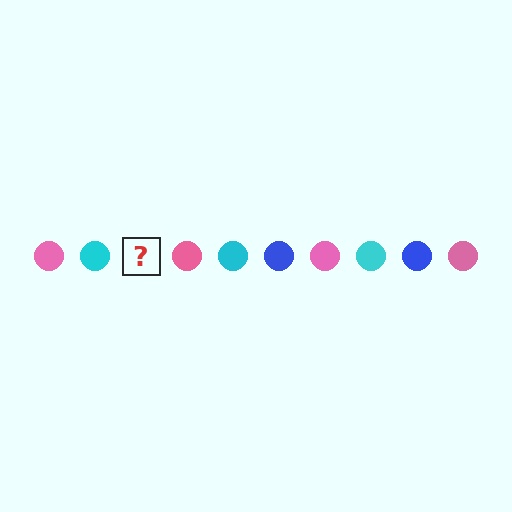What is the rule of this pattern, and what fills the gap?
The rule is that the pattern cycles through pink, cyan, blue circles. The gap should be filled with a blue circle.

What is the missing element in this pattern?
The missing element is a blue circle.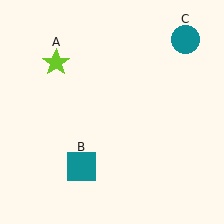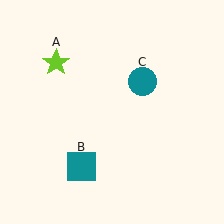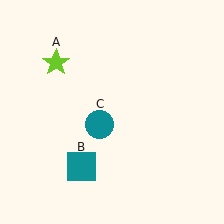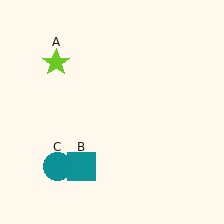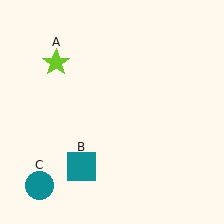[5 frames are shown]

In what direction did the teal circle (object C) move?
The teal circle (object C) moved down and to the left.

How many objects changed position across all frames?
1 object changed position: teal circle (object C).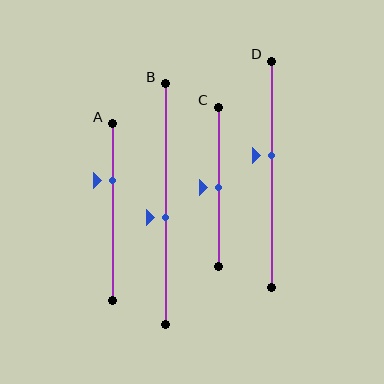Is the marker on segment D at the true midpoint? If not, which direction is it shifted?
No, the marker on segment D is shifted upward by about 8% of the segment length.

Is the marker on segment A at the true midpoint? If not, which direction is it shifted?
No, the marker on segment A is shifted upward by about 18% of the segment length.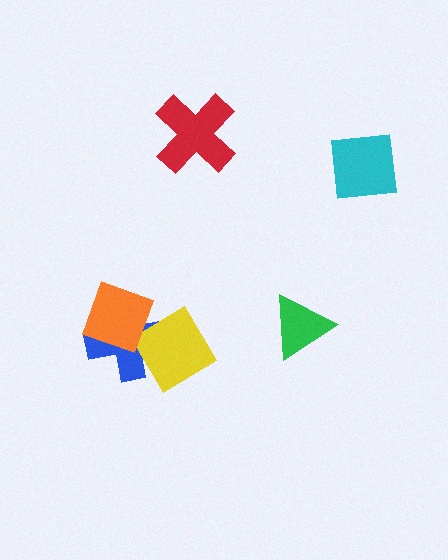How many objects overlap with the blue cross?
2 objects overlap with the blue cross.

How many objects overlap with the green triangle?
0 objects overlap with the green triangle.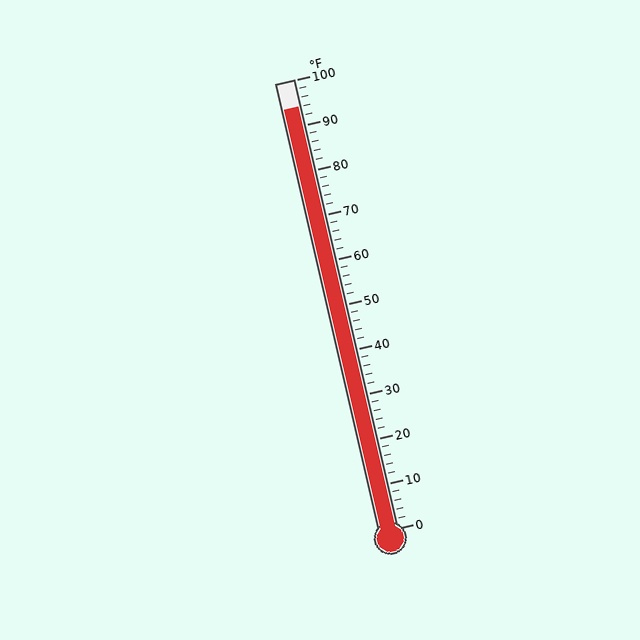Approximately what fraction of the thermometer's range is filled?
The thermometer is filled to approximately 95% of its range.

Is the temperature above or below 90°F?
The temperature is above 90°F.